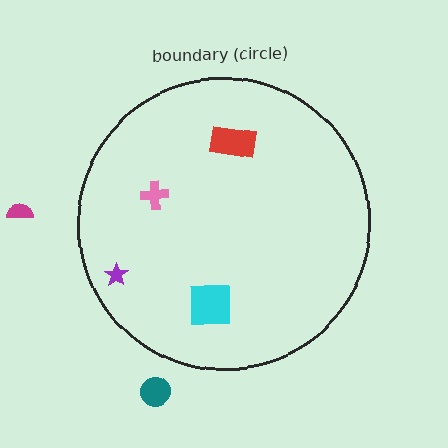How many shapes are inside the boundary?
4 inside, 2 outside.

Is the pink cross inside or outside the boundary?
Inside.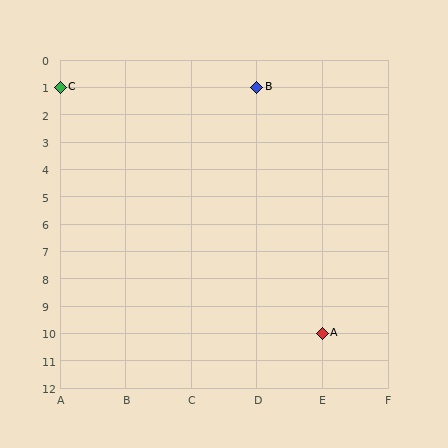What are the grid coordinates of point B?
Point B is at grid coordinates (D, 1).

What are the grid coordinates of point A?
Point A is at grid coordinates (E, 10).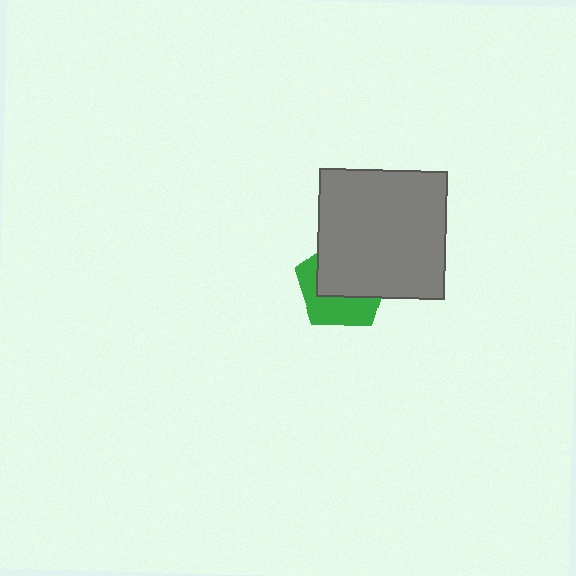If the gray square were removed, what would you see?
You would see the complete green pentagon.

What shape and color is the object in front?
The object in front is a gray square.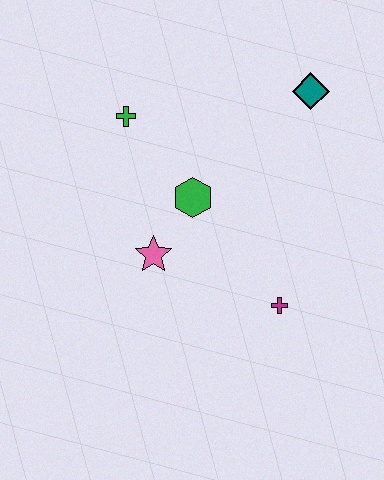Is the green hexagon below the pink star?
No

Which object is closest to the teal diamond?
The green hexagon is closest to the teal diamond.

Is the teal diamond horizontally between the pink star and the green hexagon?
No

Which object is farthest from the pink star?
The teal diamond is farthest from the pink star.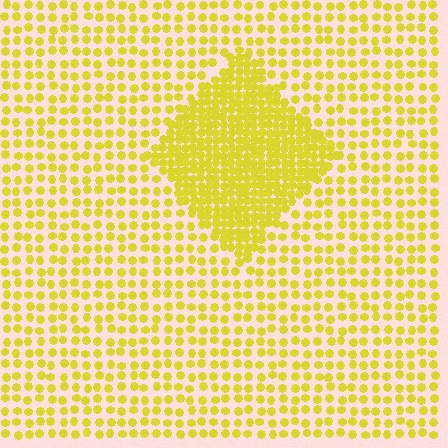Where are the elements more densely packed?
The elements are more densely packed inside the diamond boundary.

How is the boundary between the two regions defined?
The boundary is defined by a change in element density (approximately 2.3x ratio). All elements are the same color, size, and shape.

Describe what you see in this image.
The image contains small yellow elements arranged at two different densities. A diamond-shaped region is visible where the elements are more densely packed than the surrounding area.